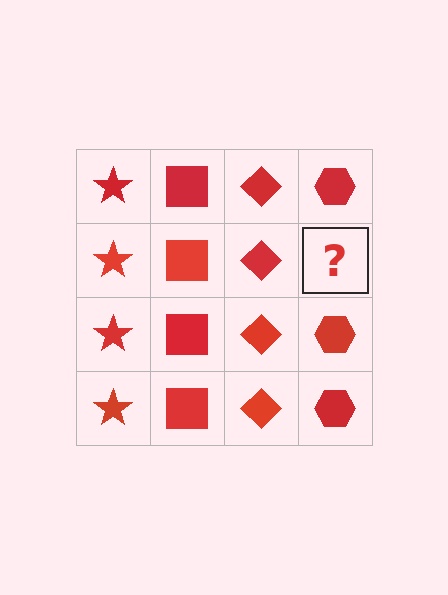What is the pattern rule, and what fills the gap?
The rule is that each column has a consistent shape. The gap should be filled with a red hexagon.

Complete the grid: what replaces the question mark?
The question mark should be replaced with a red hexagon.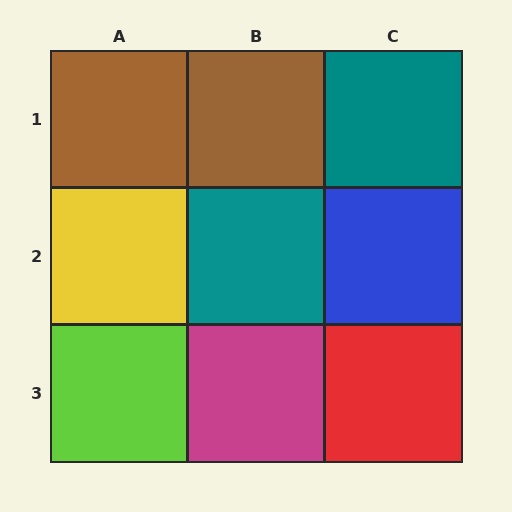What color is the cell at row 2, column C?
Blue.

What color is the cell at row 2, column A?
Yellow.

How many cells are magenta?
1 cell is magenta.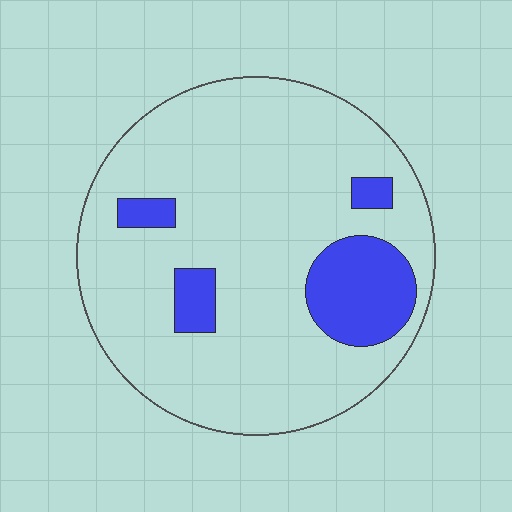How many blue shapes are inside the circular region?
4.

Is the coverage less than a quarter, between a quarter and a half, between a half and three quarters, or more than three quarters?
Less than a quarter.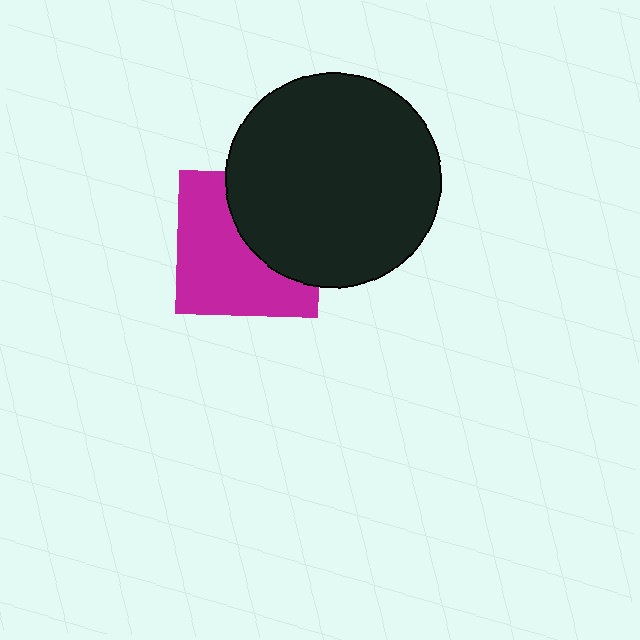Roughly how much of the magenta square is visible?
About half of it is visible (roughly 58%).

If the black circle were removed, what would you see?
You would see the complete magenta square.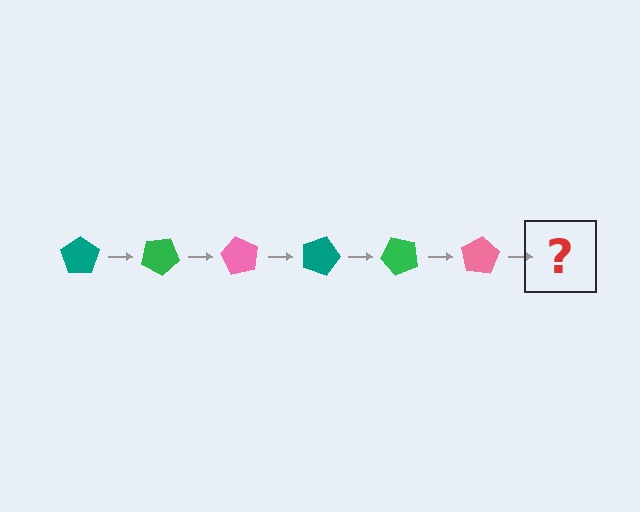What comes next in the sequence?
The next element should be a teal pentagon, rotated 180 degrees from the start.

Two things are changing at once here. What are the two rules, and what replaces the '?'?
The two rules are that it rotates 30 degrees each step and the color cycles through teal, green, and pink. The '?' should be a teal pentagon, rotated 180 degrees from the start.